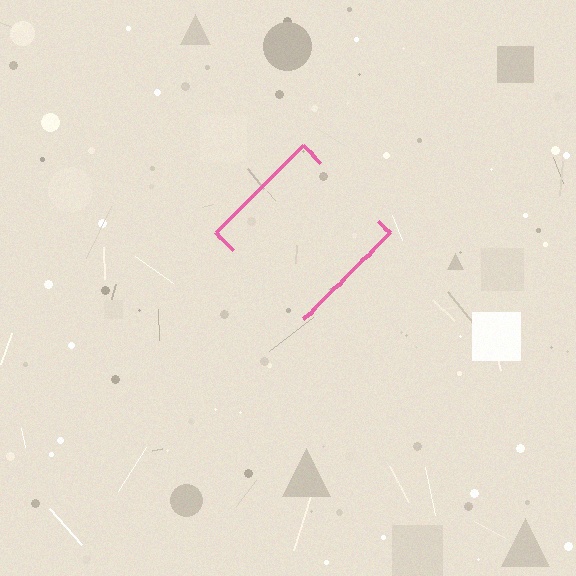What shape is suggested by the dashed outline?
The dashed outline suggests a diamond.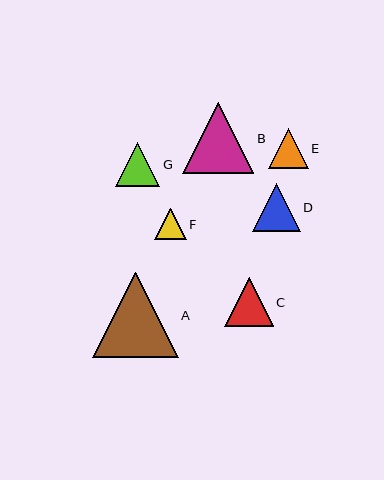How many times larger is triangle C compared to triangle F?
Triangle C is approximately 1.5 times the size of triangle F.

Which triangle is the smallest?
Triangle F is the smallest with a size of approximately 32 pixels.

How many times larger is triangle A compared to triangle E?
Triangle A is approximately 2.1 times the size of triangle E.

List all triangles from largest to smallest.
From largest to smallest: A, B, C, D, G, E, F.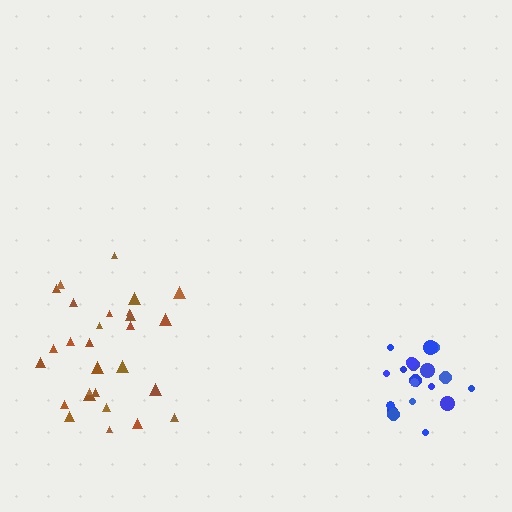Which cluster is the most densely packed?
Blue.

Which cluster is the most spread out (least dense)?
Brown.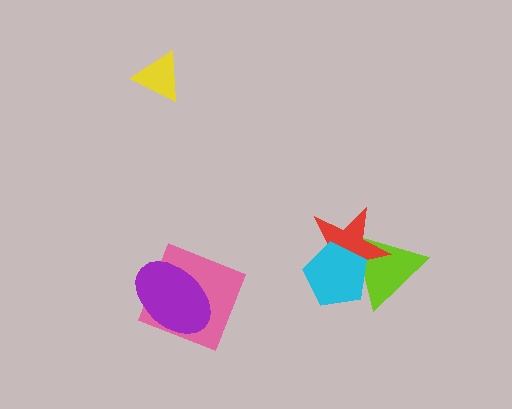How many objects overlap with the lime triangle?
2 objects overlap with the lime triangle.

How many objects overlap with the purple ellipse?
1 object overlaps with the purple ellipse.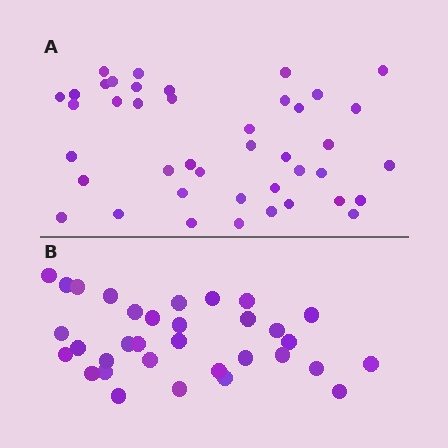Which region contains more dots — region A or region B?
Region A (the top region) has more dots.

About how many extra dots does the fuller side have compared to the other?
Region A has roughly 8 or so more dots than region B.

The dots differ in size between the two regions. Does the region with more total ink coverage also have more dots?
No. Region B has more total ink coverage because its dots are larger, but region A actually contains more individual dots. Total area can be misleading — the number of items is what matters here.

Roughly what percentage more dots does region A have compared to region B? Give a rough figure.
About 25% more.